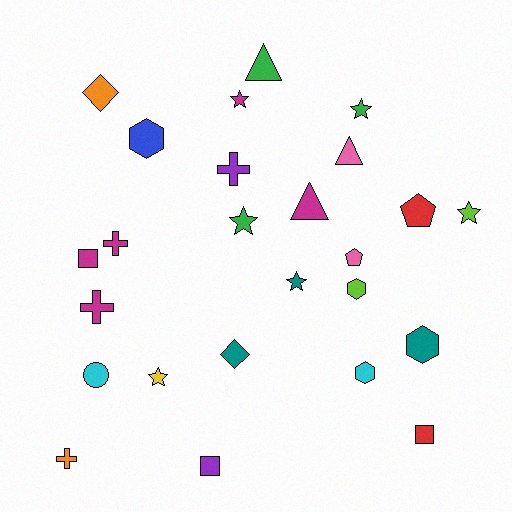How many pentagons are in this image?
There are 2 pentagons.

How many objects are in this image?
There are 25 objects.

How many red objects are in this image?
There are 2 red objects.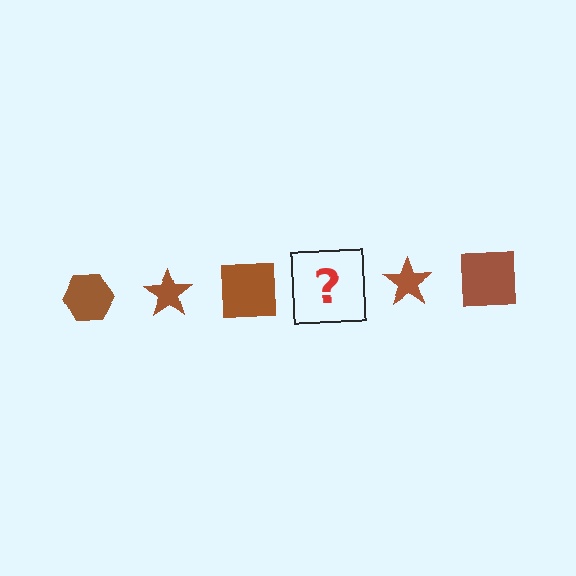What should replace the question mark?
The question mark should be replaced with a brown hexagon.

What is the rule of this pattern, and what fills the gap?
The rule is that the pattern cycles through hexagon, star, square shapes in brown. The gap should be filled with a brown hexagon.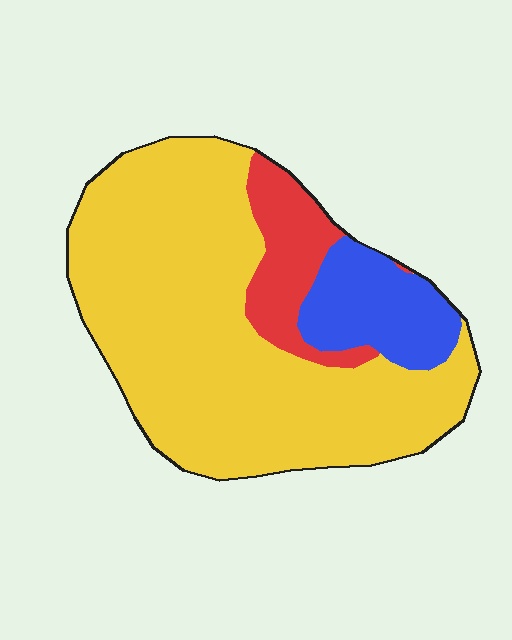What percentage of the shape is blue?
Blue takes up less than a sixth of the shape.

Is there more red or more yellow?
Yellow.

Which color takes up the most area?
Yellow, at roughly 75%.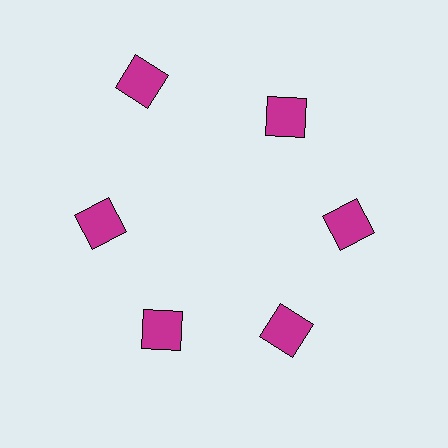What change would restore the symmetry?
The symmetry would be restored by moving it inward, back onto the ring so that all 6 squares sit at equal angles and equal distance from the center.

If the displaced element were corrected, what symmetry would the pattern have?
It would have 6-fold rotational symmetry — the pattern would map onto itself every 60 degrees.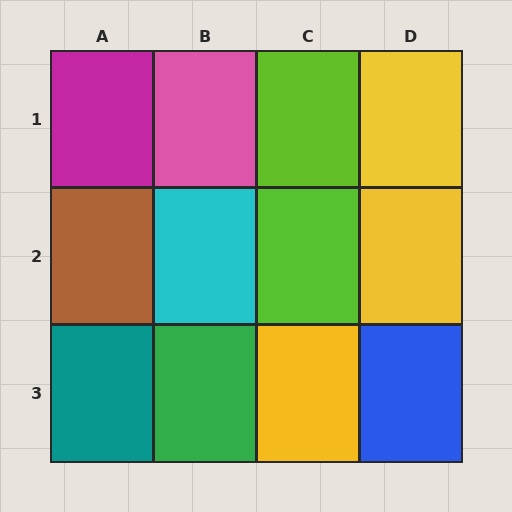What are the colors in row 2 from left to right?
Brown, cyan, lime, yellow.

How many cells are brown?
1 cell is brown.